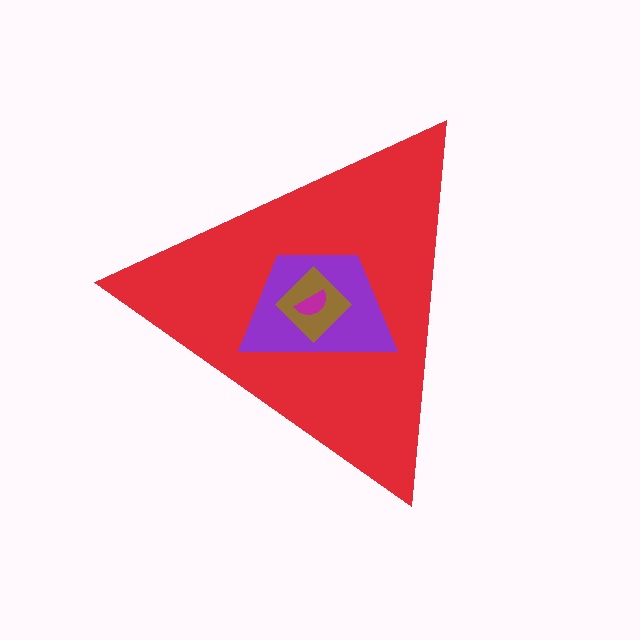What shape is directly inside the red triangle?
The purple trapezoid.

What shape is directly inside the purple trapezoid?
The brown diamond.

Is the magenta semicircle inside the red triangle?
Yes.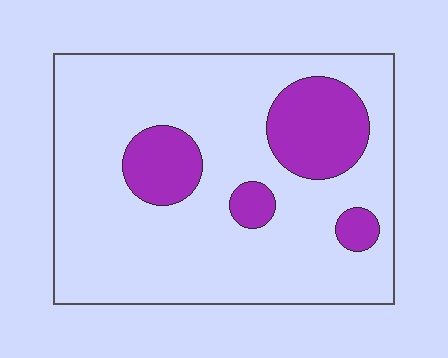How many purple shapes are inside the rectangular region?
4.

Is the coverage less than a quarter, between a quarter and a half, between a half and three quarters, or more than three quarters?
Less than a quarter.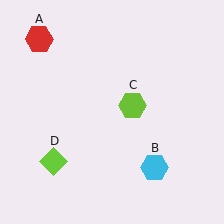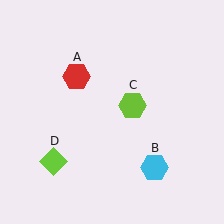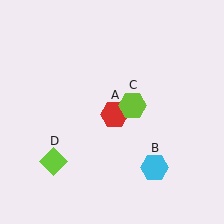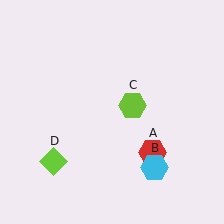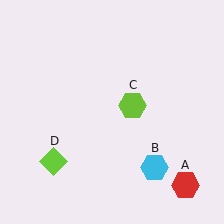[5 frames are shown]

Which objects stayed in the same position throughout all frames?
Cyan hexagon (object B) and lime hexagon (object C) and lime diamond (object D) remained stationary.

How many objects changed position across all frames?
1 object changed position: red hexagon (object A).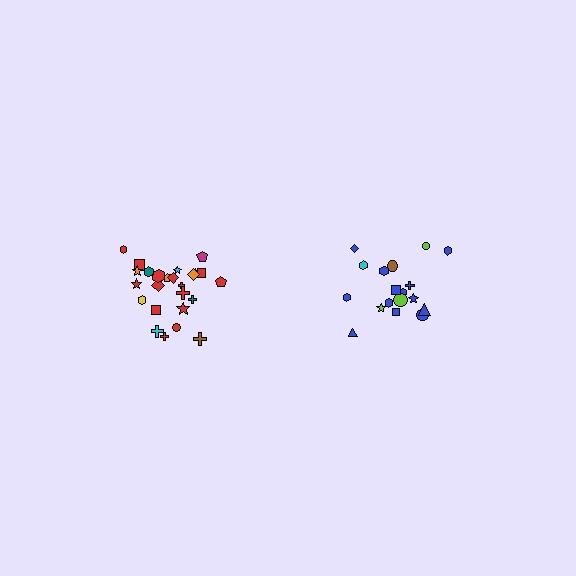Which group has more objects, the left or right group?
The left group.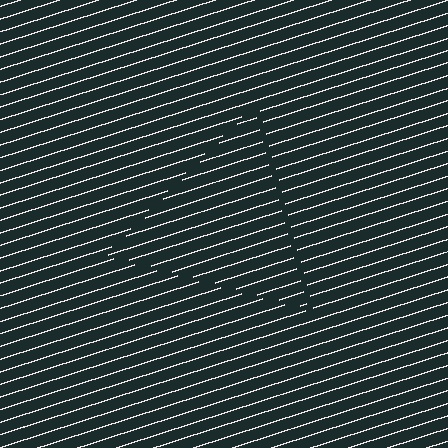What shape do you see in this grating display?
An illusory triangle. The interior of the shape contains the same grating, shifted by half a period — the contour is defined by the phase discontinuity where line-ends from the inner and outer gratings abut.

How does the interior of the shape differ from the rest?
The interior of the shape contains the same grating, shifted by half a period — the contour is defined by the phase discontinuity where line-ends from the inner and outer gratings abut.